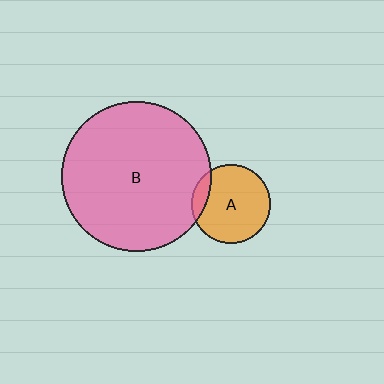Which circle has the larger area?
Circle B (pink).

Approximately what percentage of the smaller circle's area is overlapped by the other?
Approximately 10%.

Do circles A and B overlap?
Yes.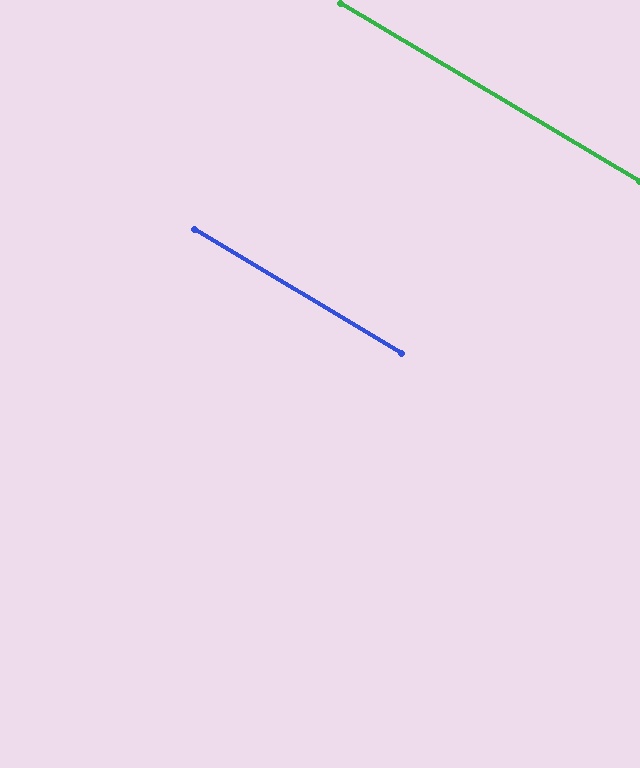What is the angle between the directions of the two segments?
Approximately 0 degrees.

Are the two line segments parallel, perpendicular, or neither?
Parallel — their directions differ by only 0.3°.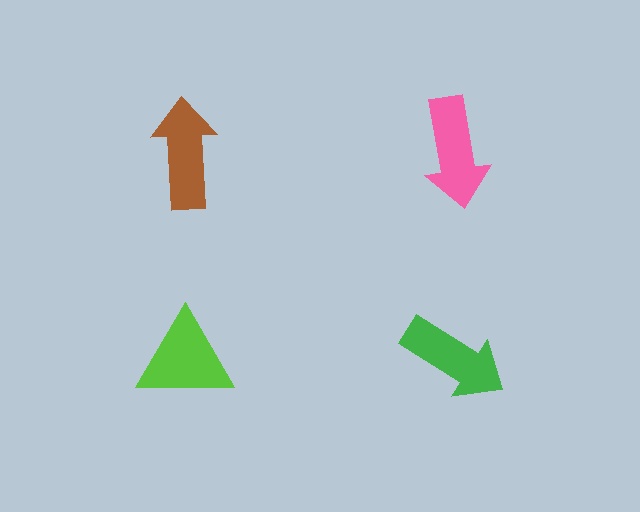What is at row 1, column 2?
A pink arrow.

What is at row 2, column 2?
A green arrow.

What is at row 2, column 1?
A lime triangle.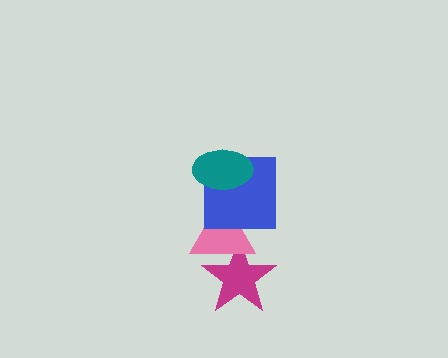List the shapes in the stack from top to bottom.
From top to bottom: the teal ellipse, the blue square, the pink triangle, the magenta star.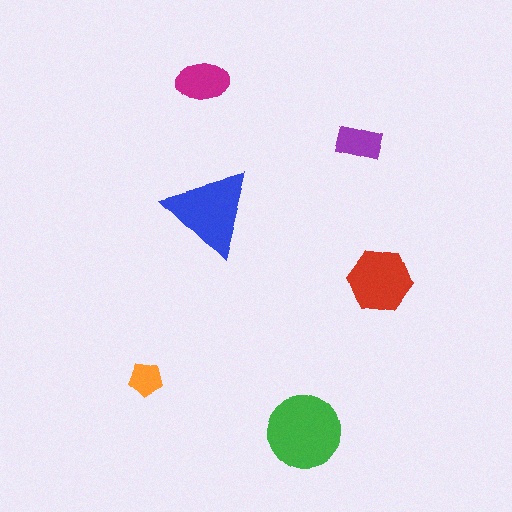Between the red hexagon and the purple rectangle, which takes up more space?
The red hexagon.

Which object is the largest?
The green circle.